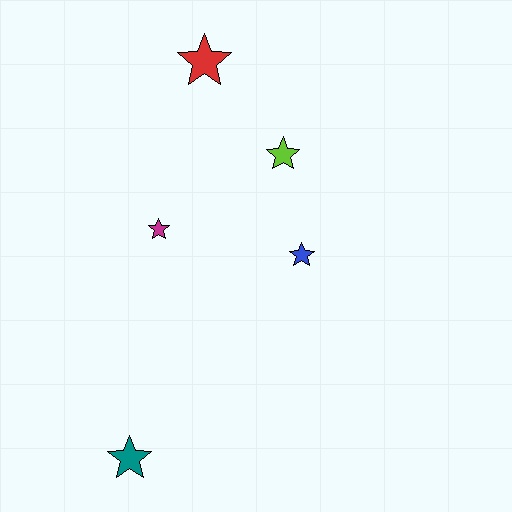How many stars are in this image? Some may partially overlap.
There are 5 stars.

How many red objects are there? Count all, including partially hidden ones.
There is 1 red object.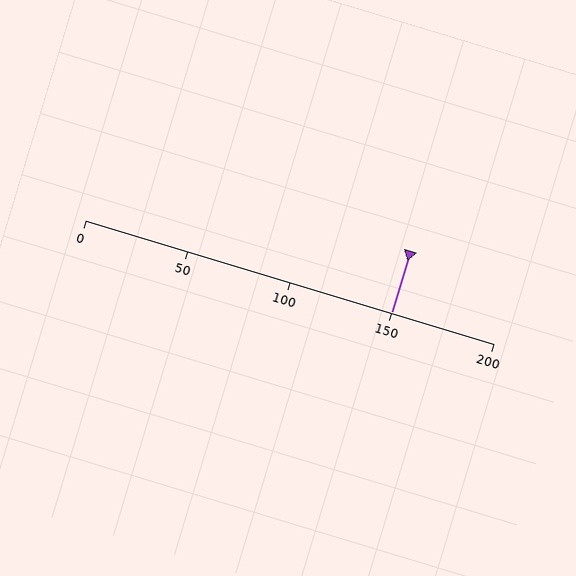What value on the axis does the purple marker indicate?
The marker indicates approximately 150.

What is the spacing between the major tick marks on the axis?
The major ticks are spaced 50 apart.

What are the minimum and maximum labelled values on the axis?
The axis runs from 0 to 200.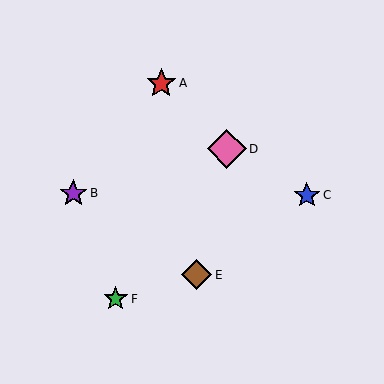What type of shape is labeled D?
Shape D is a pink diamond.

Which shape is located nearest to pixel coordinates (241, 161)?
The pink diamond (labeled D) at (227, 149) is nearest to that location.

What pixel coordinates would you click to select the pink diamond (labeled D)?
Click at (227, 149) to select the pink diamond D.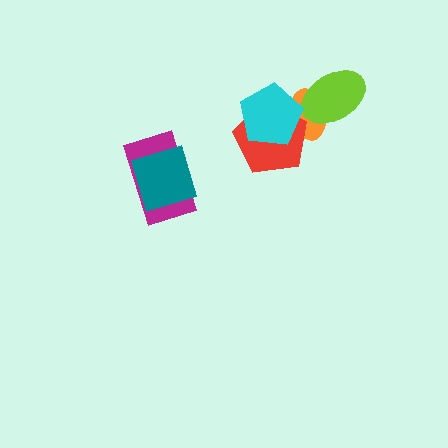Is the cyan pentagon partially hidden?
No, no other shape covers it.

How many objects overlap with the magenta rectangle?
1 object overlaps with the magenta rectangle.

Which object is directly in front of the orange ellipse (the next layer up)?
The lime ellipse is directly in front of the orange ellipse.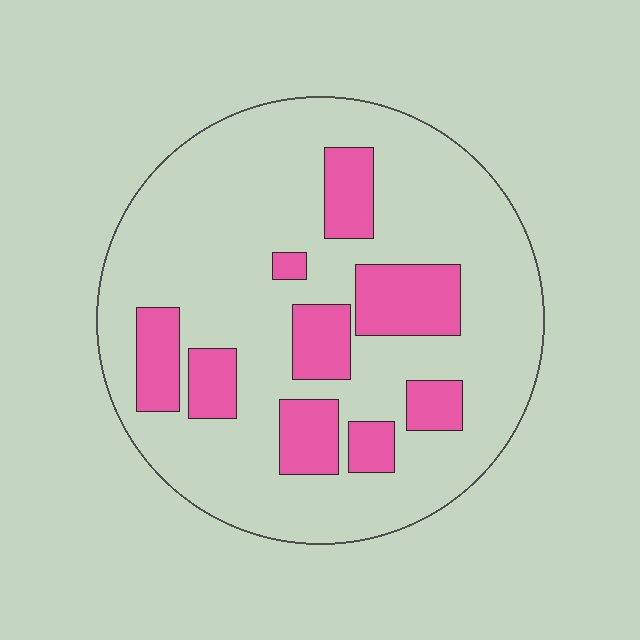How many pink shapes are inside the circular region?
9.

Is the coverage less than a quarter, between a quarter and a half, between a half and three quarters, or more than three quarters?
Less than a quarter.